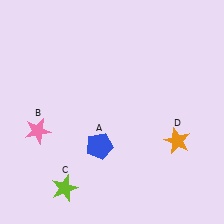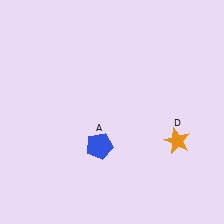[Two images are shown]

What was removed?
The pink star (B), the lime star (C) were removed in Image 2.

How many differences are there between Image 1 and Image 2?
There are 2 differences between the two images.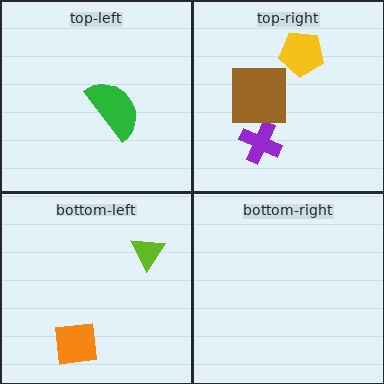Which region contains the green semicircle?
The top-left region.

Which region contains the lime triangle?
The bottom-left region.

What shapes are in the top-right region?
The yellow pentagon, the purple cross, the brown square.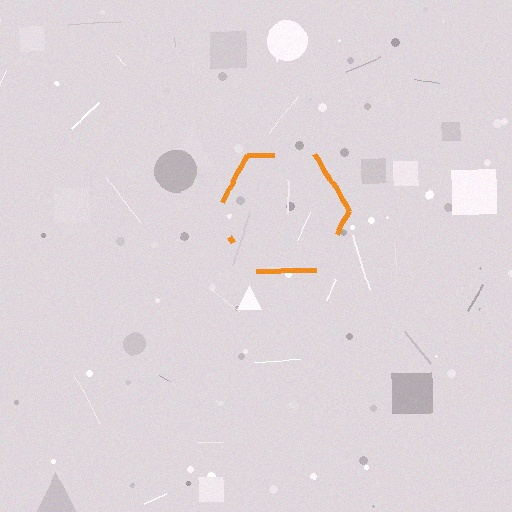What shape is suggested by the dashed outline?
The dashed outline suggests a hexagon.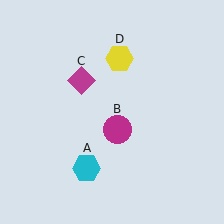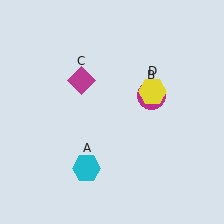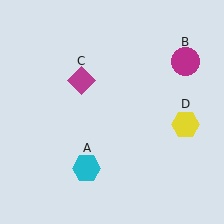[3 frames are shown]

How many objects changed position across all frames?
2 objects changed position: magenta circle (object B), yellow hexagon (object D).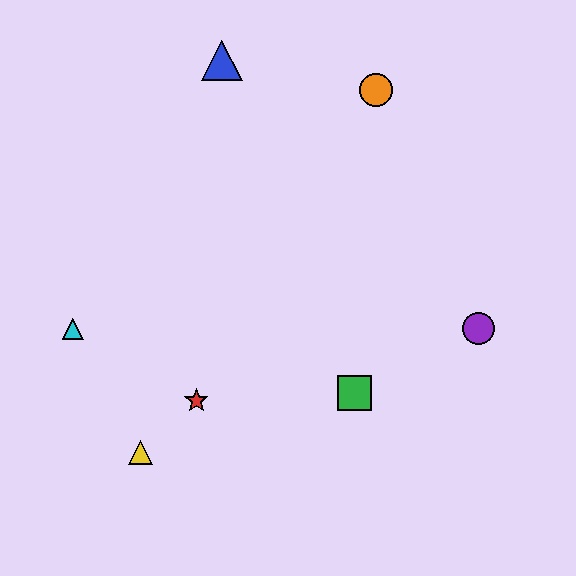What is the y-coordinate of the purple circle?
The purple circle is at y≈329.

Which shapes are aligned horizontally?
The purple circle, the cyan triangle are aligned horizontally.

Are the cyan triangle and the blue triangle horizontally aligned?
No, the cyan triangle is at y≈329 and the blue triangle is at y≈61.